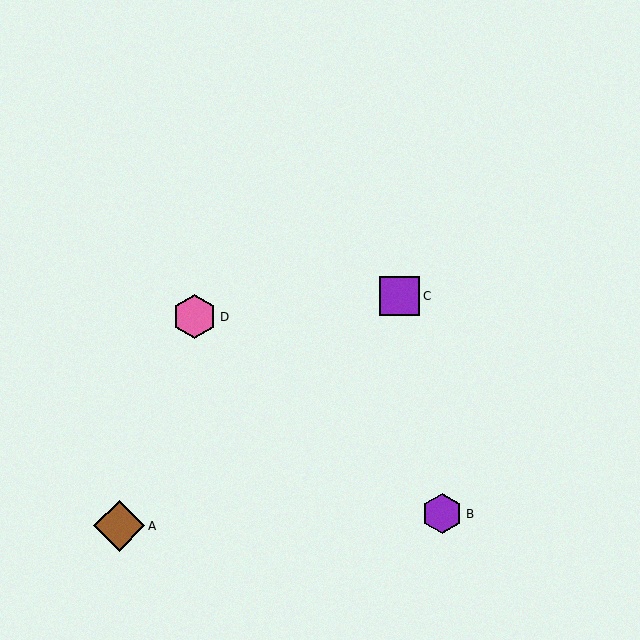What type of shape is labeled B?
Shape B is a purple hexagon.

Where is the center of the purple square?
The center of the purple square is at (400, 296).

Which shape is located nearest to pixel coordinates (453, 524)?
The purple hexagon (labeled B) at (442, 514) is nearest to that location.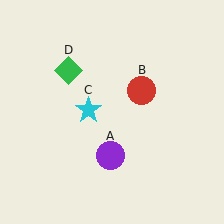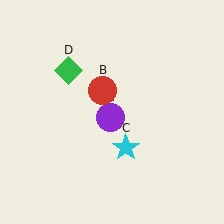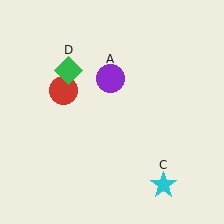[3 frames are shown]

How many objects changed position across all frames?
3 objects changed position: purple circle (object A), red circle (object B), cyan star (object C).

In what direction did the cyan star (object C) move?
The cyan star (object C) moved down and to the right.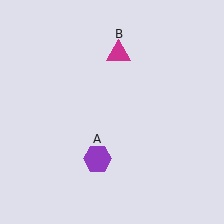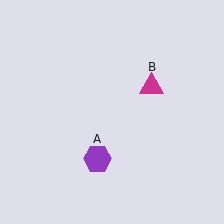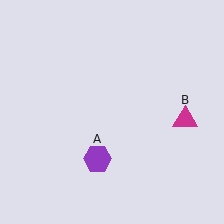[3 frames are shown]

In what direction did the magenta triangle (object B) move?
The magenta triangle (object B) moved down and to the right.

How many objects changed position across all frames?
1 object changed position: magenta triangle (object B).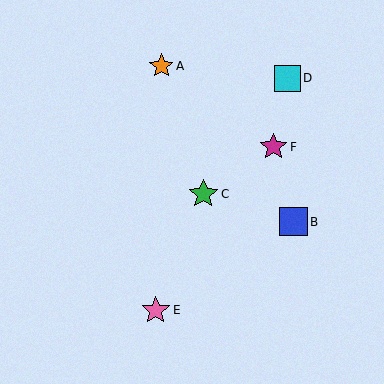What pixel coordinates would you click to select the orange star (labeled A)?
Click at (161, 66) to select the orange star A.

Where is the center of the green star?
The center of the green star is at (203, 194).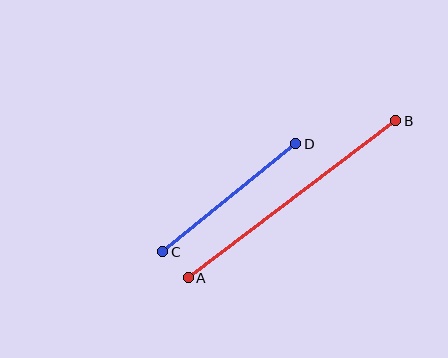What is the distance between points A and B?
The distance is approximately 260 pixels.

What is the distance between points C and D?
The distance is approximately 171 pixels.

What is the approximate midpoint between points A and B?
The midpoint is at approximately (292, 199) pixels.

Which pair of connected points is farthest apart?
Points A and B are farthest apart.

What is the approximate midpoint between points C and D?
The midpoint is at approximately (229, 198) pixels.